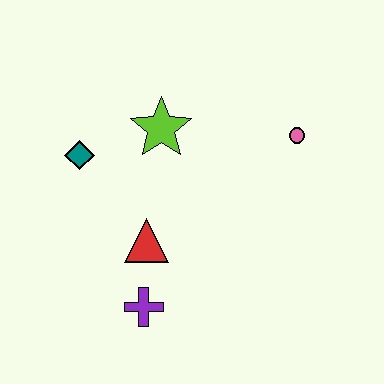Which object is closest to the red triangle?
The purple cross is closest to the red triangle.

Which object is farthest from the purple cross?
The pink circle is farthest from the purple cross.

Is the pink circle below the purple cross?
No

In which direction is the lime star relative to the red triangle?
The lime star is above the red triangle.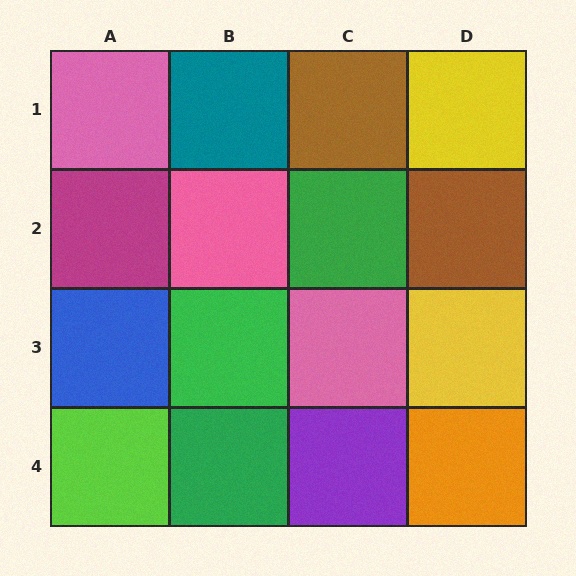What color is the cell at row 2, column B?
Pink.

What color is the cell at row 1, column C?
Brown.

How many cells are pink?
3 cells are pink.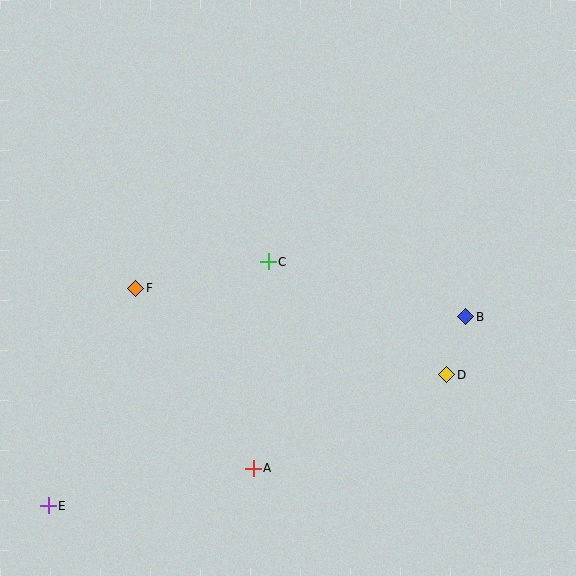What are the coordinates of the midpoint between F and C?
The midpoint between F and C is at (202, 275).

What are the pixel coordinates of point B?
Point B is at (466, 317).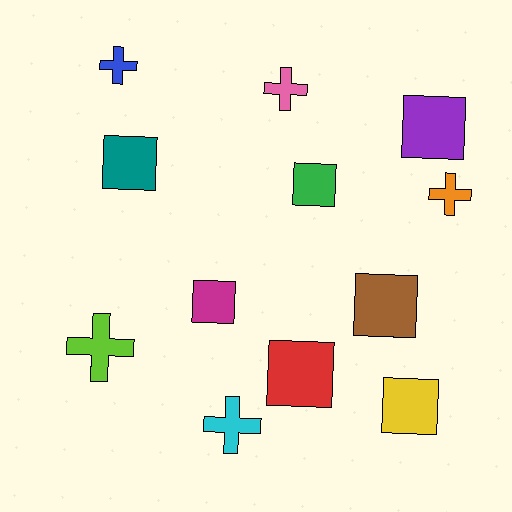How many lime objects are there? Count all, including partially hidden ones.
There is 1 lime object.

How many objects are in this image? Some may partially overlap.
There are 12 objects.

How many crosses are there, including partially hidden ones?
There are 5 crosses.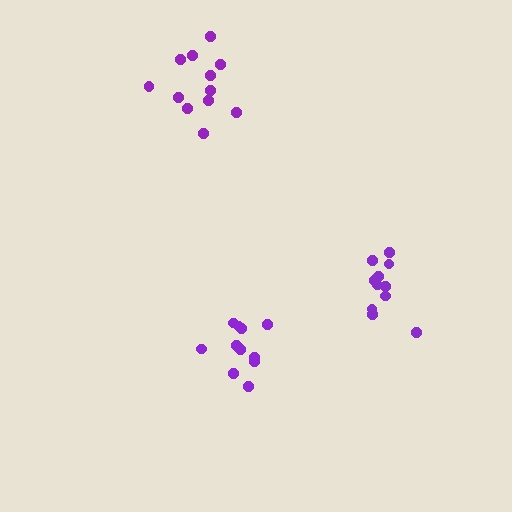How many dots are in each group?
Group 1: 12 dots, Group 2: 11 dots, Group 3: 11 dots (34 total).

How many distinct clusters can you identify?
There are 3 distinct clusters.